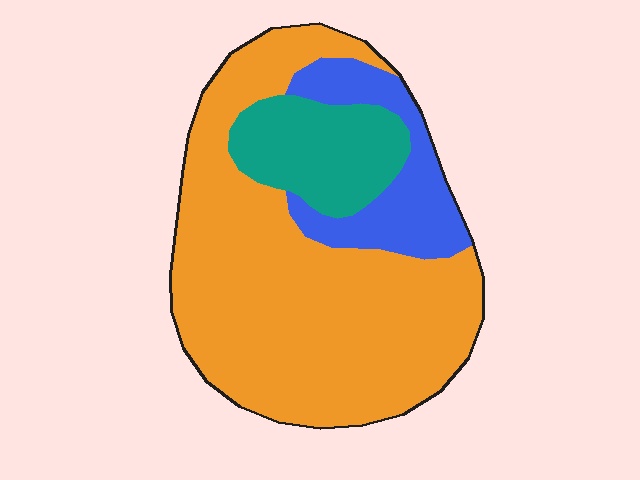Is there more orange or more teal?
Orange.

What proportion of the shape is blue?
Blue takes up about one sixth (1/6) of the shape.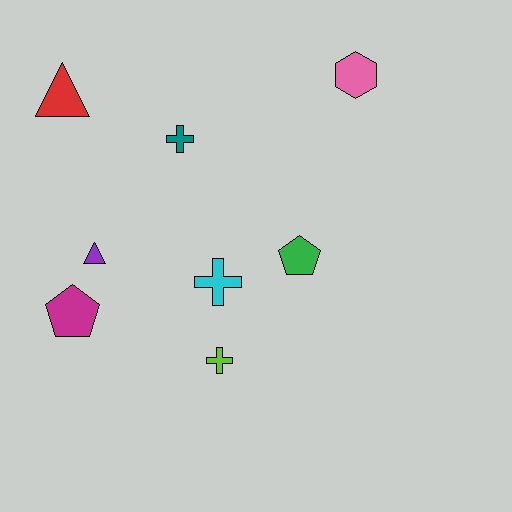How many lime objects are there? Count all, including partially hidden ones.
There is 1 lime object.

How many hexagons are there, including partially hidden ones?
There is 1 hexagon.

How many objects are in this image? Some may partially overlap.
There are 8 objects.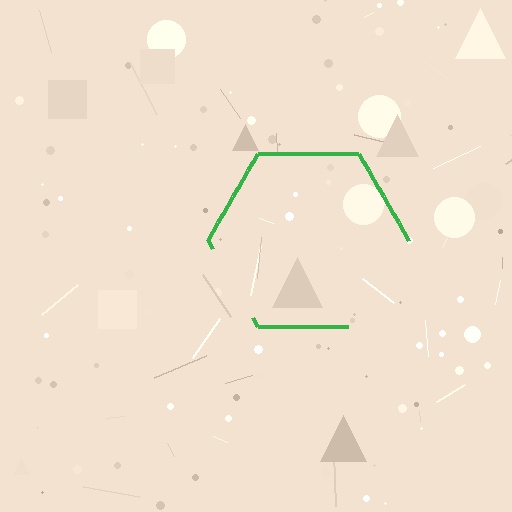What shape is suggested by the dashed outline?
The dashed outline suggests a hexagon.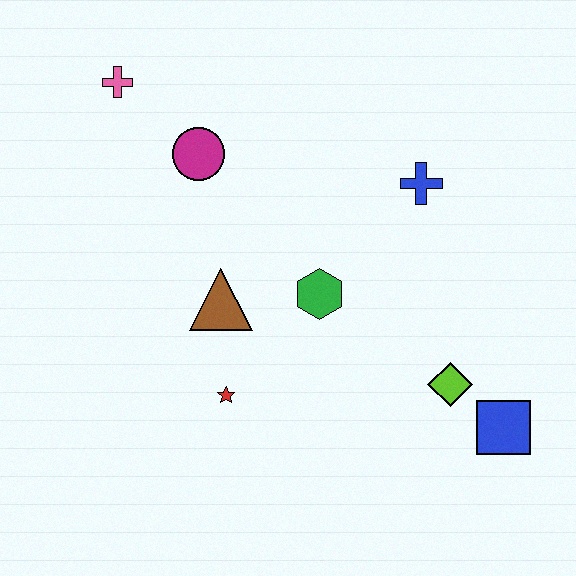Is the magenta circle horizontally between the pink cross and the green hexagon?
Yes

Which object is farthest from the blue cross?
The pink cross is farthest from the blue cross.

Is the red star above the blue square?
Yes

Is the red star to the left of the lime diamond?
Yes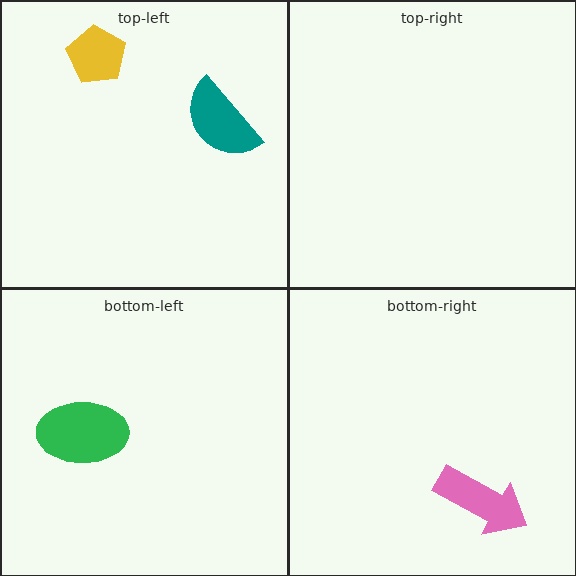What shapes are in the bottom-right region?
The pink arrow.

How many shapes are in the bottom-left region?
1.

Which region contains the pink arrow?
The bottom-right region.